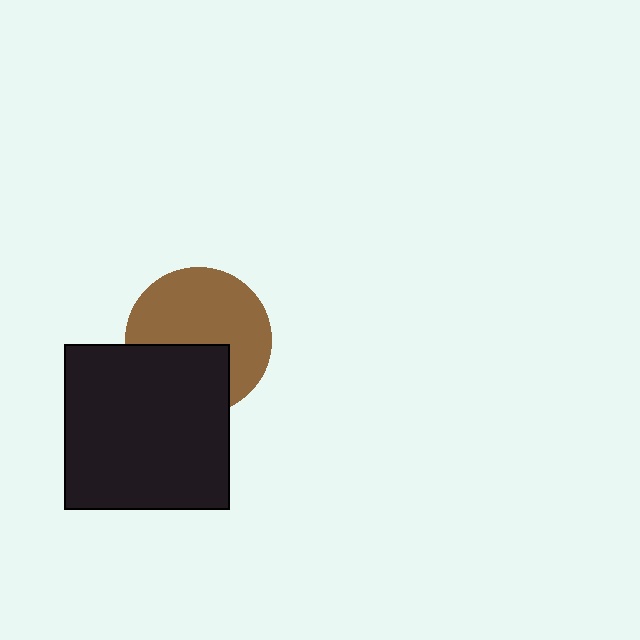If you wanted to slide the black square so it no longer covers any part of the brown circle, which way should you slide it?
Slide it down — that is the most direct way to separate the two shapes.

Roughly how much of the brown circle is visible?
About half of it is visible (roughly 64%).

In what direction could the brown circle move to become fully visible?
The brown circle could move up. That would shift it out from behind the black square entirely.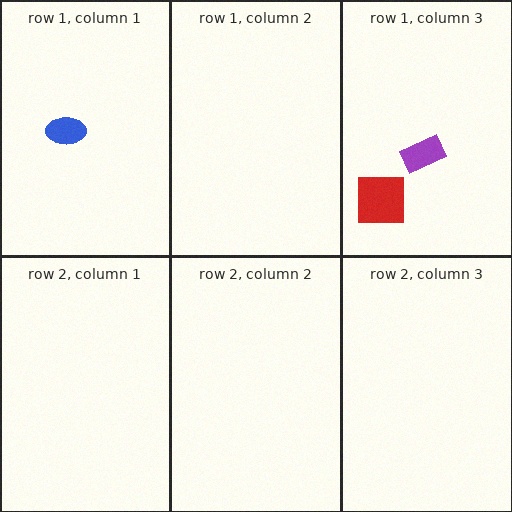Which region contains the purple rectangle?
The row 1, column 3 region.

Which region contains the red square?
The row 1, column 3 region.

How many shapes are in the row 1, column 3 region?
2.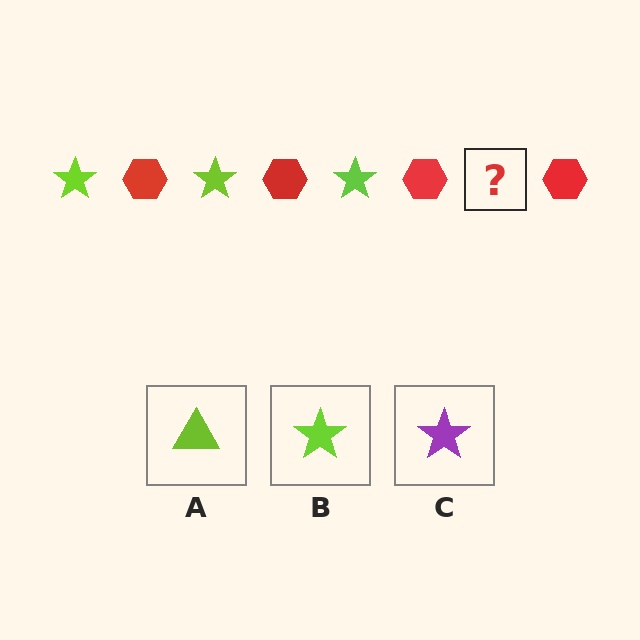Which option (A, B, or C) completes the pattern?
B.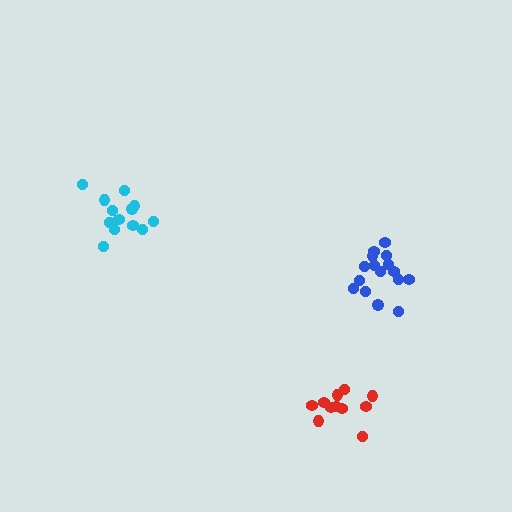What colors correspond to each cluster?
The clusters are colored: cyan, blue, red.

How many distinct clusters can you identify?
There are 3 distinct clusters.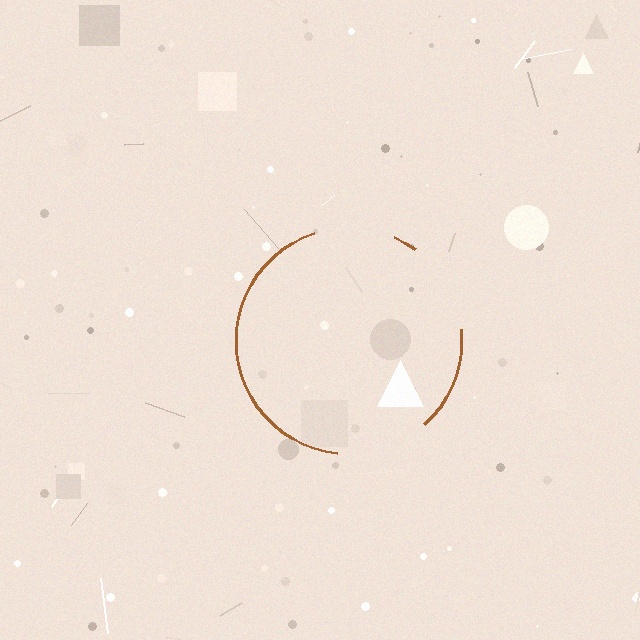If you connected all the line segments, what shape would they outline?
They would outline a circle.